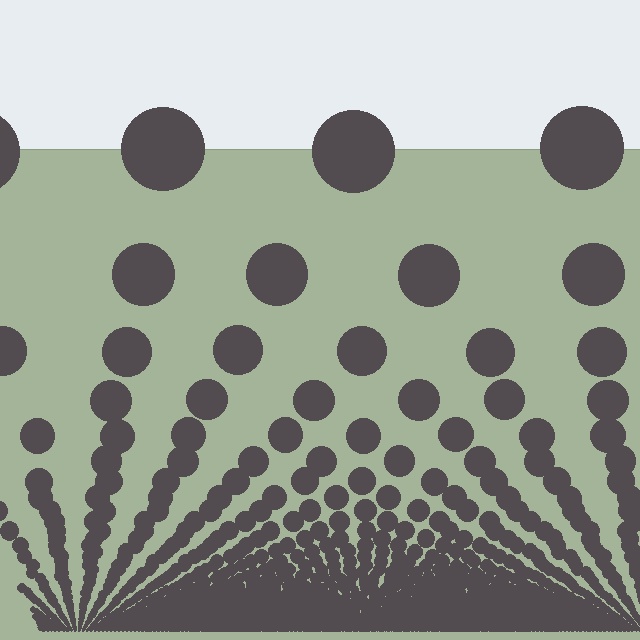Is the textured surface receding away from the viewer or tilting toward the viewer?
The surface appears to tilt toward the viewer. Texture elements get larger and sparser toward the top.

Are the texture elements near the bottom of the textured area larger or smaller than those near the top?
Smaller. The gradient is inverted — elements near the bottom are smaller and denser.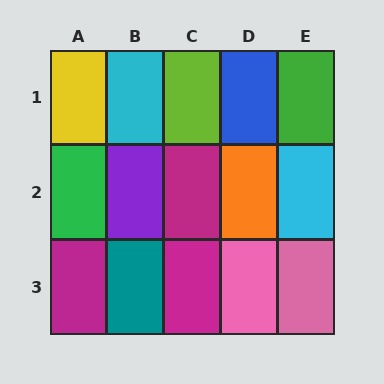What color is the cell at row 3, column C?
Magenta.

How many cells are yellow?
1 cell is yellow.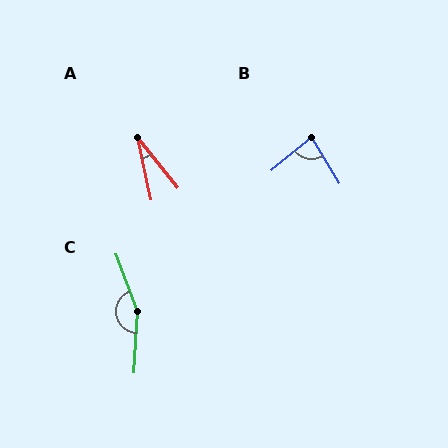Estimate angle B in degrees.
Approximately 81 degrees.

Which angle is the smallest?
A, at approximately 26 degrees.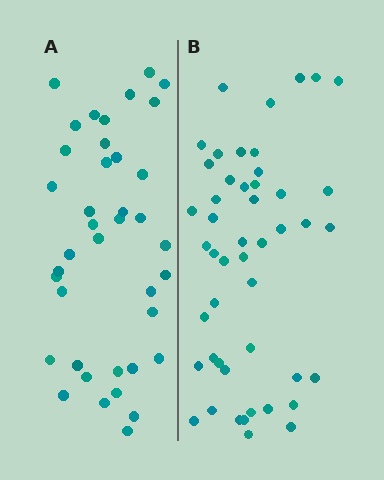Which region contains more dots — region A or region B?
Region B (the right region) has more dots.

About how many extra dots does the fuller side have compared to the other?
Region B has roughly 8 or so more dots than region A.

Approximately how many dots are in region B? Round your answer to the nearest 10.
About 50 dots. (The exact count is 48, which rounds to 50.)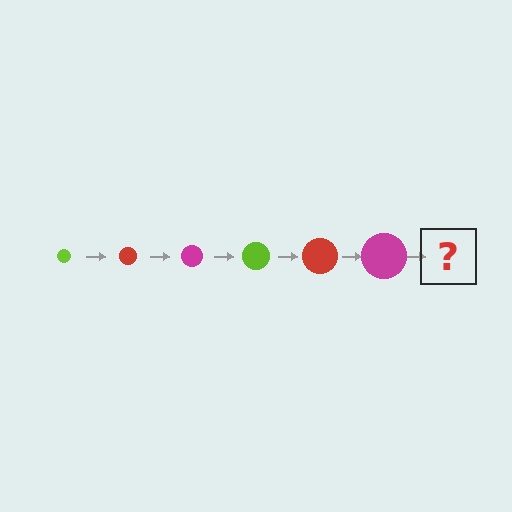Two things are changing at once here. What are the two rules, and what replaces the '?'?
The two rules are that the circle grows larger each step and the color cycles through lime, red, and magenta. The '?' should be a lime circle, larger than the previous one.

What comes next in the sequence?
The next element should be a lime circle, larger than the previous one.